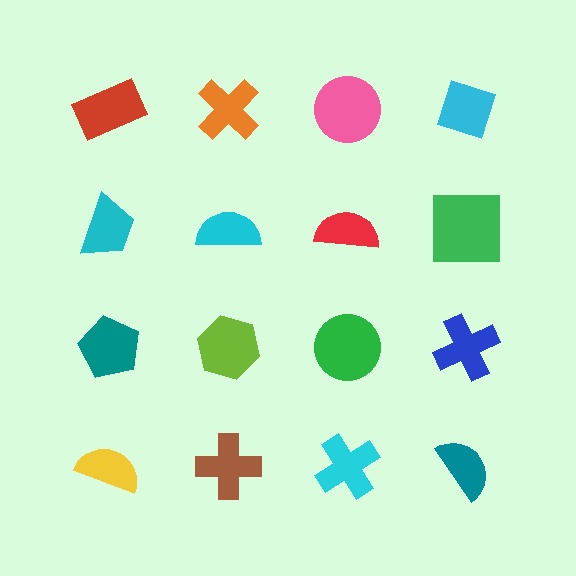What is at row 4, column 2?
A brown cross.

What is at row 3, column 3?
A green circle.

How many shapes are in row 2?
4 shapes.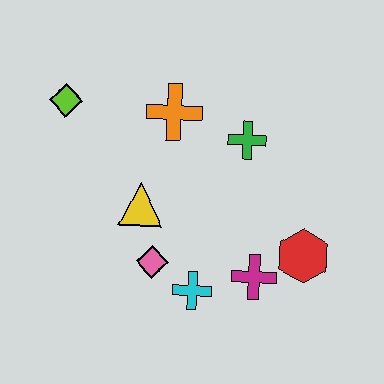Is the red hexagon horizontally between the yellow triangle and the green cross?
No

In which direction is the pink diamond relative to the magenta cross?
The pink diamond is to the left of the magenta cross.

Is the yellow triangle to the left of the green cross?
Yes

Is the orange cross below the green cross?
No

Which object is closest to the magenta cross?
The red hexagon is closest to the magenta cross.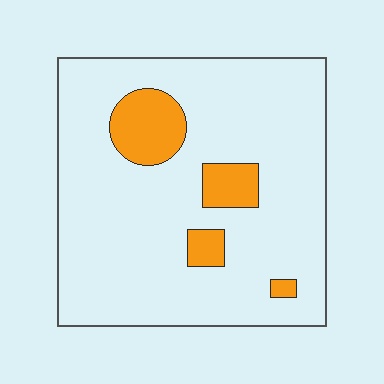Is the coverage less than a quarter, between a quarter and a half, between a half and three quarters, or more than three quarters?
Less than a quarter.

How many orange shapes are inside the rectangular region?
4.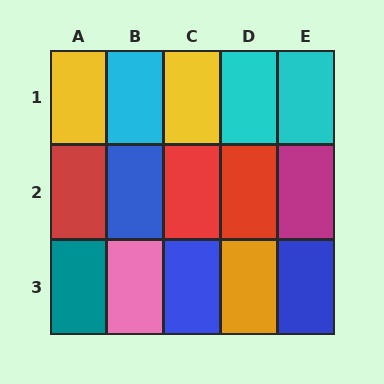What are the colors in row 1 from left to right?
Yellow, cyan, yellow, cyan, cyan.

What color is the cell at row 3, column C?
Blue.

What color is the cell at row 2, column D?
Red.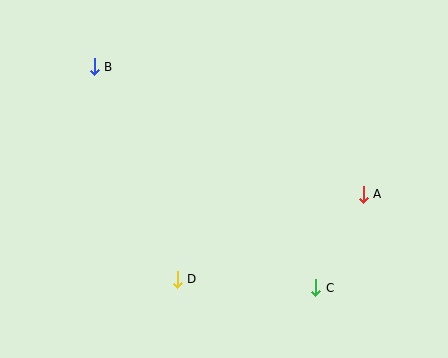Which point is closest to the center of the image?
Point D at (177, 279) is closest to the center.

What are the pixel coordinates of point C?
Point C is at (316, 288).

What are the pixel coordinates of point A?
Point A is at (363, 194).